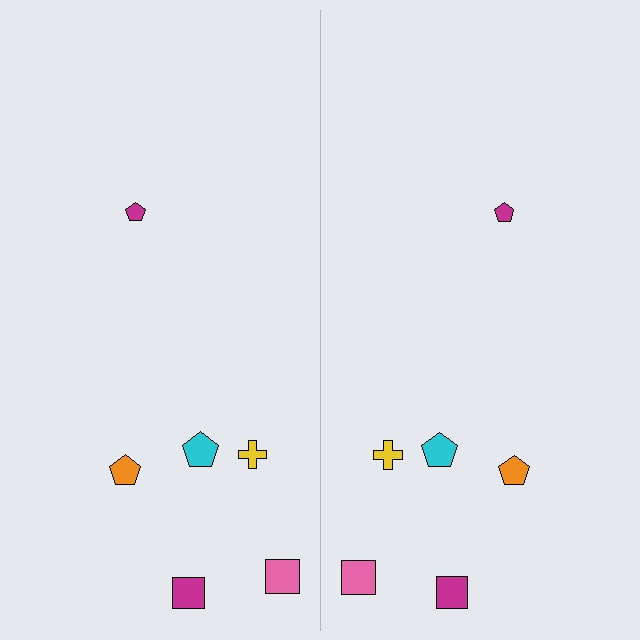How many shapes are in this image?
There are 12 shapes in this image.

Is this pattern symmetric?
Yes, this pattern has bilateral (reflection) symmetry.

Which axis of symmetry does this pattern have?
The pattern has a vertical axis of symmetry running through the center of the image.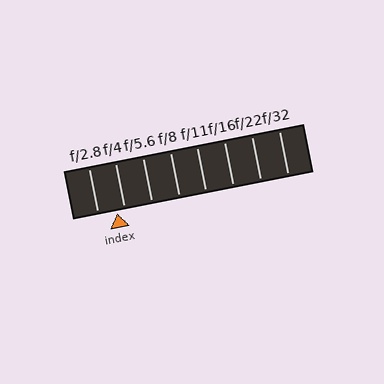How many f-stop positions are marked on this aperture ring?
There are 8 f-stop positions marked.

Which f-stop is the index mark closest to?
The index mark is closest to f/4.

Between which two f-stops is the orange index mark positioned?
The index mark is between f/2.8 and f/4.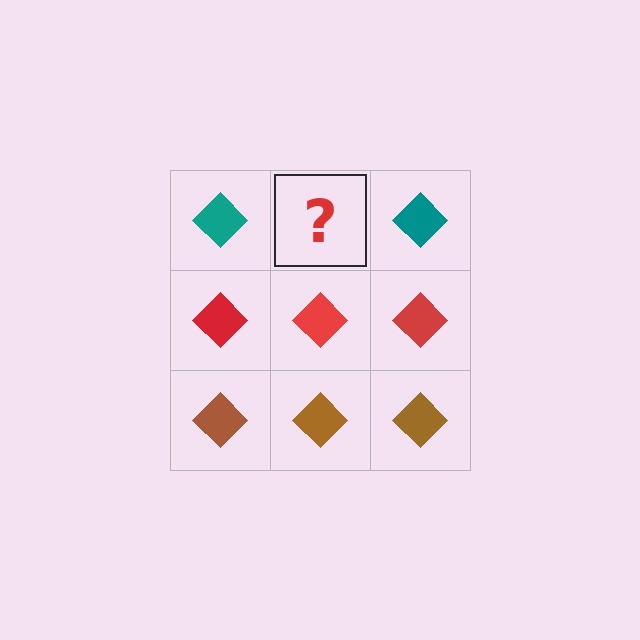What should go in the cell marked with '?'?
The missing cell should contain a teal diamond.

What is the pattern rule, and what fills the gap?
The rule is that each row has a consistent color. The gap should be filled with a teal diamond.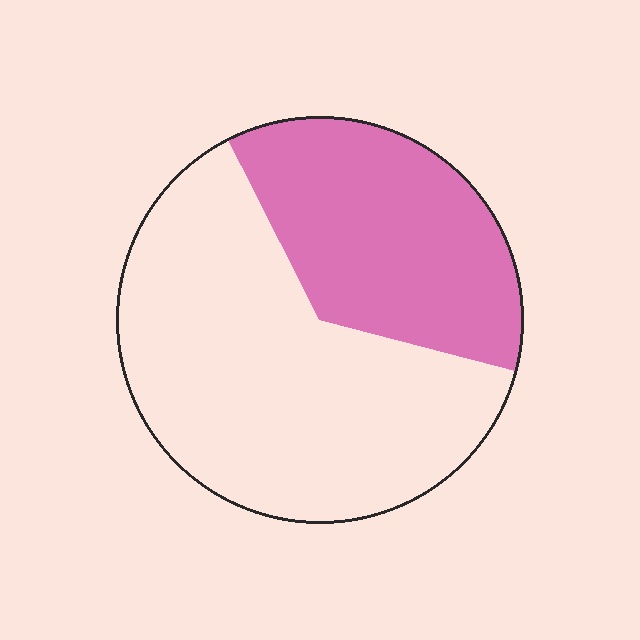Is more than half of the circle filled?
No.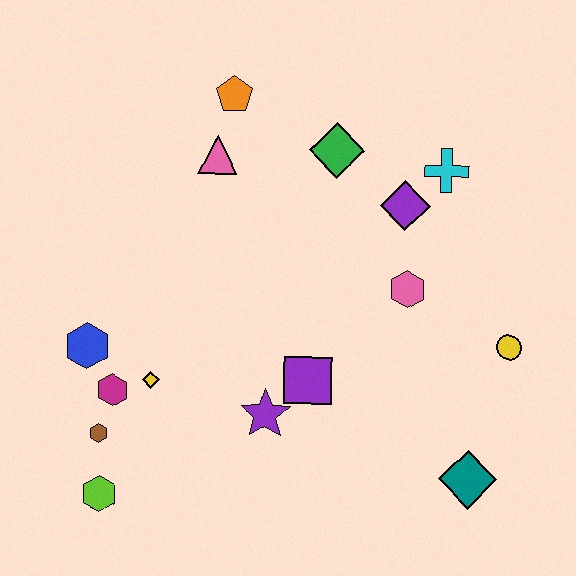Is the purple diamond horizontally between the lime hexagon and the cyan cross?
Yes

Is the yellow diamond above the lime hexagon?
Yes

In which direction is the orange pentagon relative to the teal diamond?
The orange pentagon is above the teal diamond.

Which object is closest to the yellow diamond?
The magenta hexagon is closest to the yellow diamond.